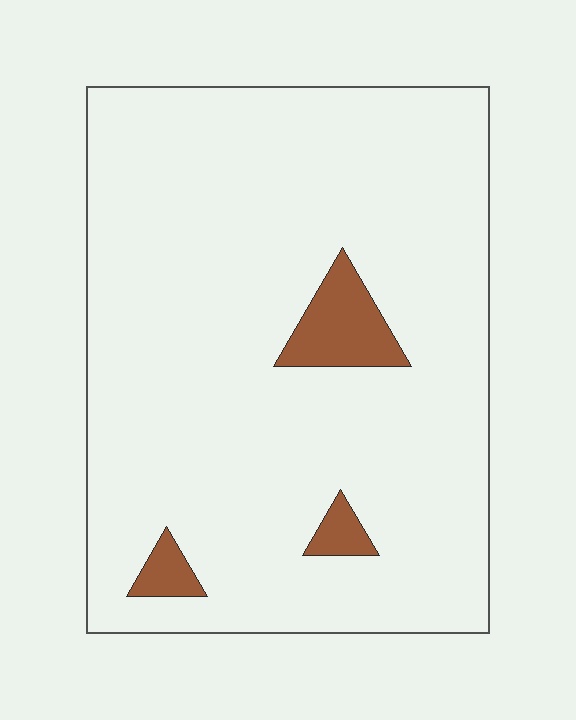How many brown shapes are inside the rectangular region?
3.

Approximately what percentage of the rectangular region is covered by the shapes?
Approximately 5%.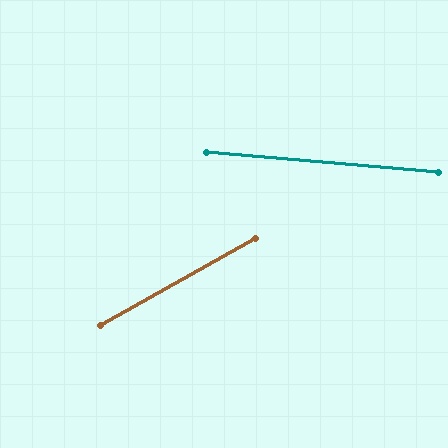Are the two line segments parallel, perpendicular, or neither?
Neither parallel nor perpendicular — they differ by about 34°.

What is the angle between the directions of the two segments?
Approximately 34 degrees.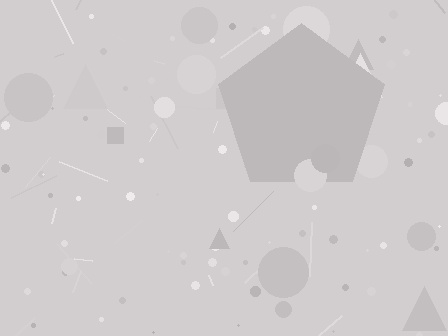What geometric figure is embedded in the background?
A pentagon is embedded in the background.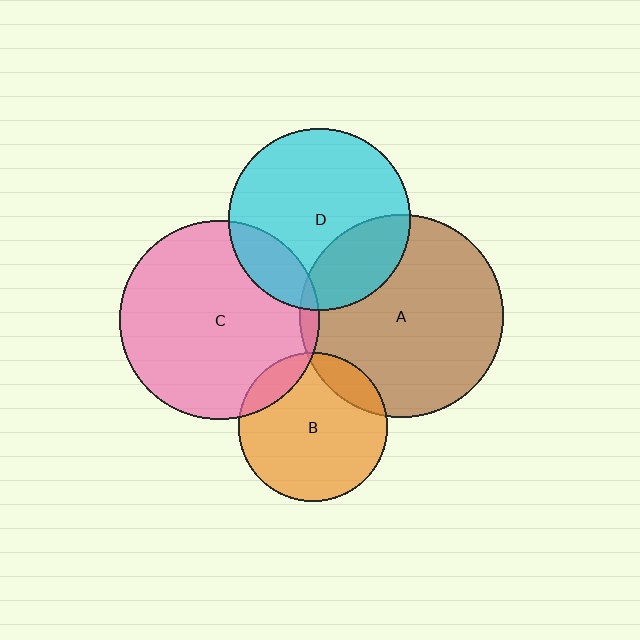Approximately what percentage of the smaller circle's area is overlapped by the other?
Approximately 25%.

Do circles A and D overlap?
Yes.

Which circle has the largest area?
Circle A (brown).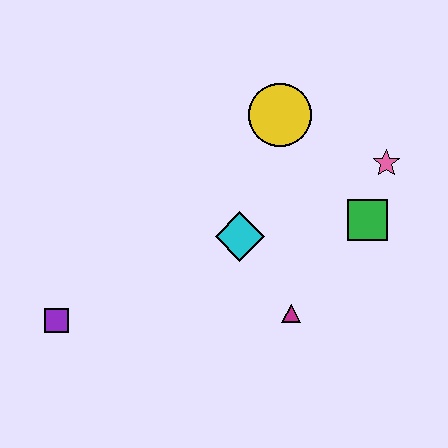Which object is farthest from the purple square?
The pink star is farthest from the purple square.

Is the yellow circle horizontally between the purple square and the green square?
Yes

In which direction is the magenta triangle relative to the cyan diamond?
The magenta triangle is below the cyan diamond.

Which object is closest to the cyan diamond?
The magenta triangle is closest to the cyan diamond.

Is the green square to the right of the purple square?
Yes